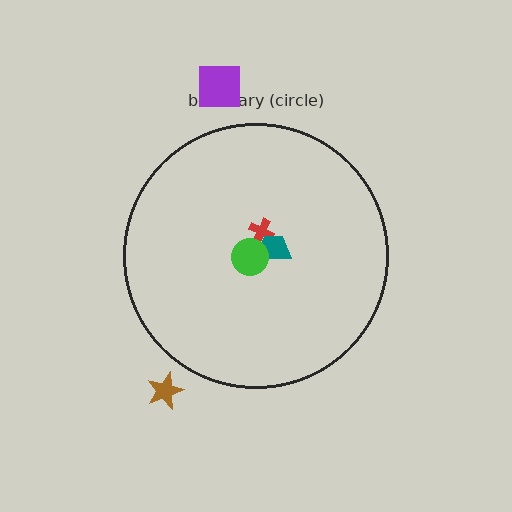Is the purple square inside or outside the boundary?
Outside.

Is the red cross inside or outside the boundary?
Inside.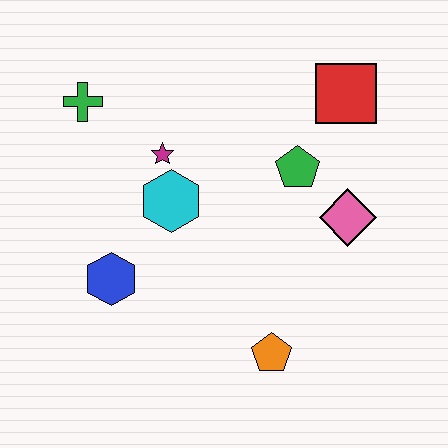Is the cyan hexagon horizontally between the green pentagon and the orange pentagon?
No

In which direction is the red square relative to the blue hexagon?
The red square is to the right of the blue hexagon.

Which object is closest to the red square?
The green pentagon is closest to the red square.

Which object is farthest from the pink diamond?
The green cross is farthest from the pink diamond.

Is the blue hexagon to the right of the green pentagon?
No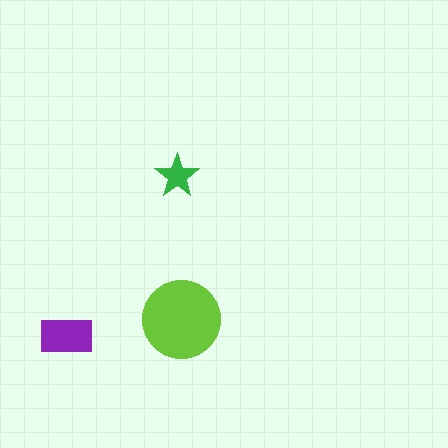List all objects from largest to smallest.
The lime circle, the purple rectangle, the green star.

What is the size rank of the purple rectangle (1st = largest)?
2nd.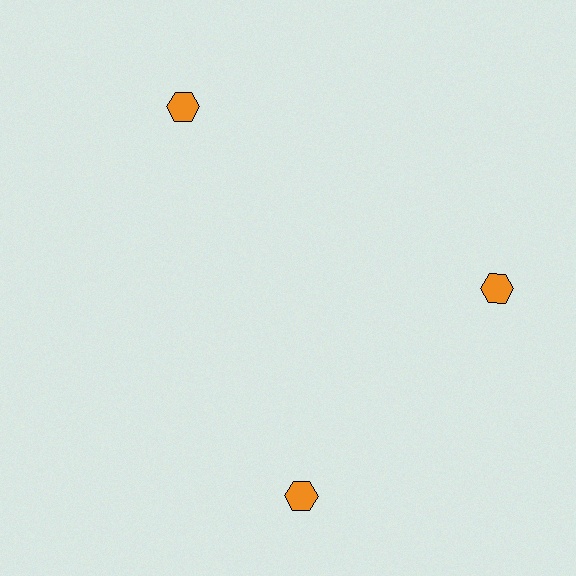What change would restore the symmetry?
The symmetry would be restored by rotating it back into even spacing with its neighbors so that all 3 hexagons sit at equal angles and equal distance from the center.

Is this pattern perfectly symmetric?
No. The 3 orange hexagons are arranged in a ring, but one element near the 7 o'clock position is rotated out of alignment along the ring, breaking the 3-fold rotational symmetry.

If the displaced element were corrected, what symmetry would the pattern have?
It would have 3-fold rotational symmetry — the pattern would map onto itself every 120 degrees.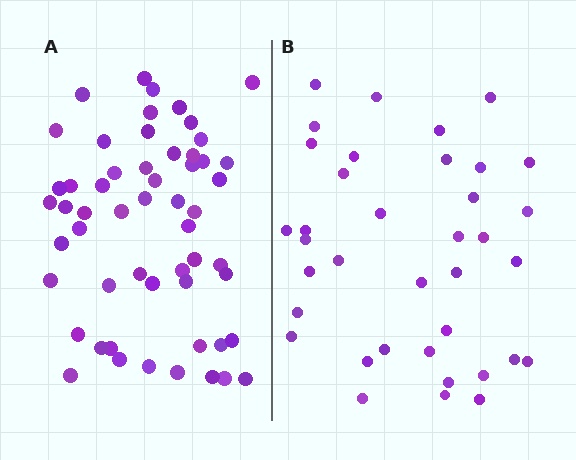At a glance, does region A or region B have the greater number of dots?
Region A (the left region) has more dots.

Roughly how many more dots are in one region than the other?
Region A has approximately 20 more dots than region B.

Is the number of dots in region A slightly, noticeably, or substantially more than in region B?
Region A has substantially more. The ratio is roughly 1.5 to 1.